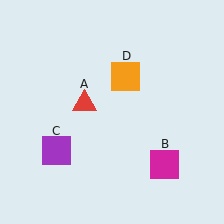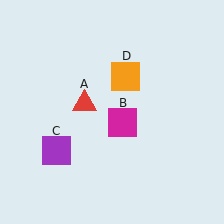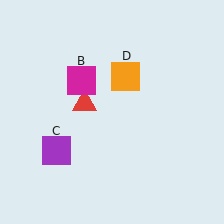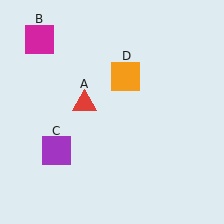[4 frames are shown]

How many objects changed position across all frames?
1 object changed position: magenta square (object B).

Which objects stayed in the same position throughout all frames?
Red triangle (object A) and purple square (object C) and orange square (object D) remained stationary.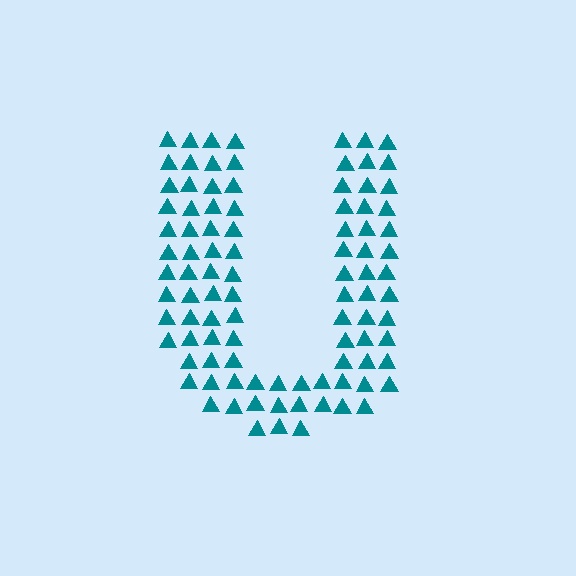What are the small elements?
The small elements are triangles.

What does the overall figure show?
The overall figure shows the letter U.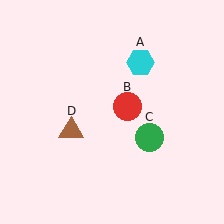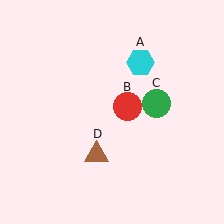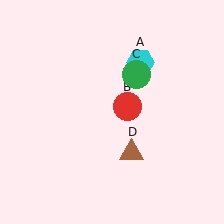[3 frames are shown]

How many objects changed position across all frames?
2 objects changed position: green circle (object C), brown triangle (object D).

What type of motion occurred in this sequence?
The green circle (object C), brown triangle (object D) rotated counterclockwise around the center of the scene.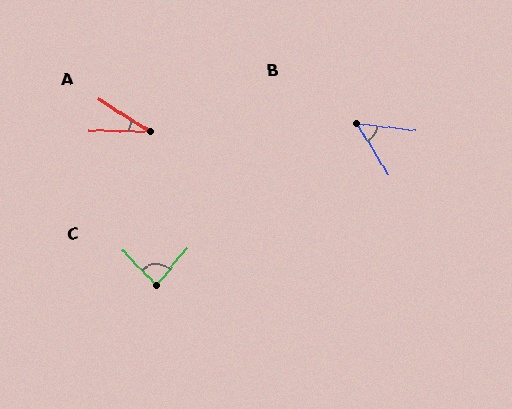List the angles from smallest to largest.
A (31°), B (52°), C (83°).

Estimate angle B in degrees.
Approximately 52 degrees.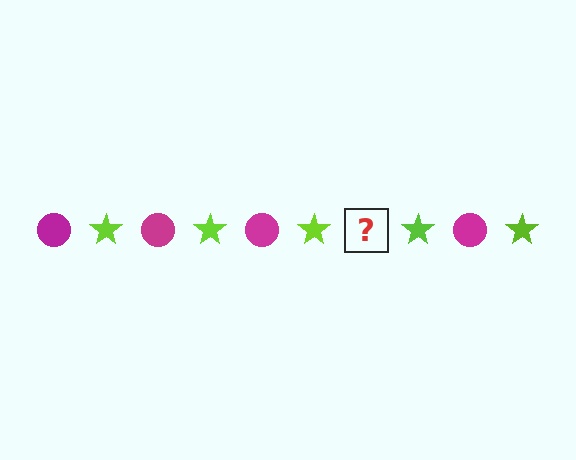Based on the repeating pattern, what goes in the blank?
The blank should be a magenta circle.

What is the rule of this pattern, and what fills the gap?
The rule is that the pattern alternates between magenta circle and lime star. The gap should be filled with a magenta circle.